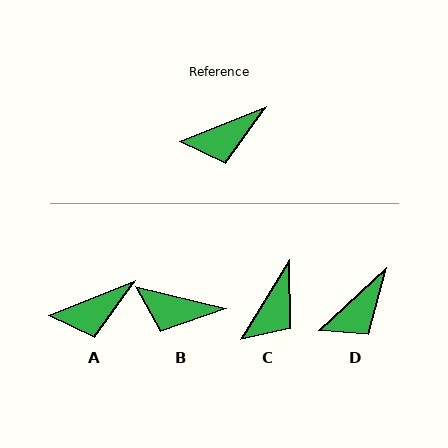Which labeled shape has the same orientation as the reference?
A.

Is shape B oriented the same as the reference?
No, it is off by about 36 degrees.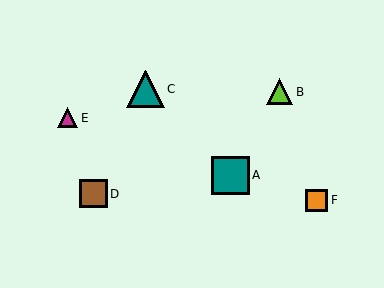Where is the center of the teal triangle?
The center of the teal triangle is at (145, 89).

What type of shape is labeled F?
Shape F is an orange square.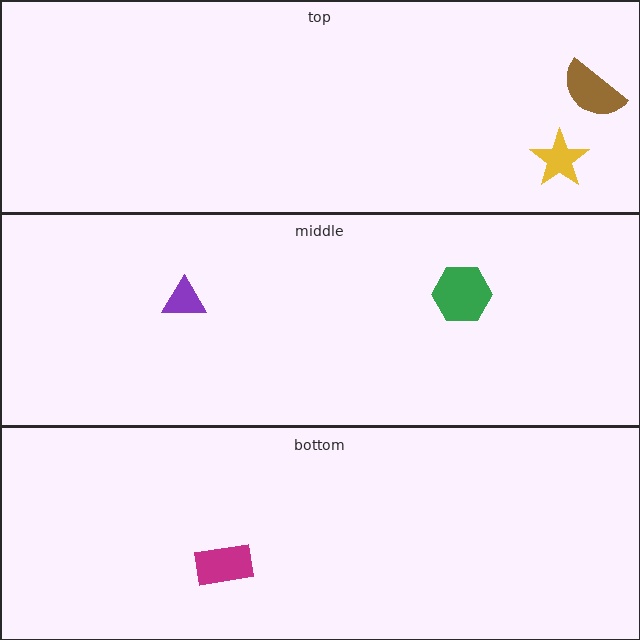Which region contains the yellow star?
The top region.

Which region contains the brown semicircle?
The top region.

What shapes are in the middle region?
The green hexagon, the purple triangle.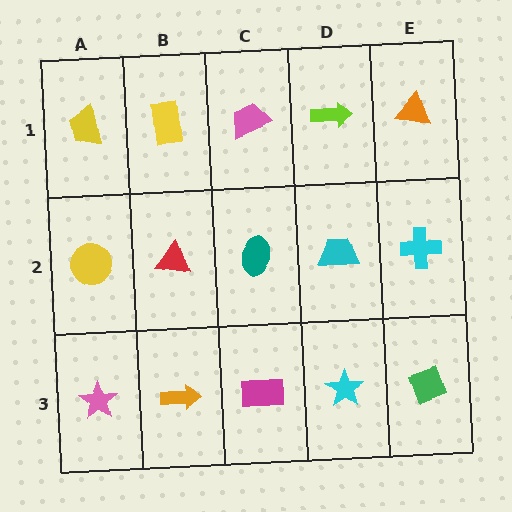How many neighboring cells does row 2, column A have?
3.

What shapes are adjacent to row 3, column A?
A yellow circle (row 2, column A), an orange arrow (row 3, column B).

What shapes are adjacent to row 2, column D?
A lime arrow (row 1, column D), a cyan star (row 3, column D), a teal ellipse (row 2, column C), a cyan cross (row 2, column E).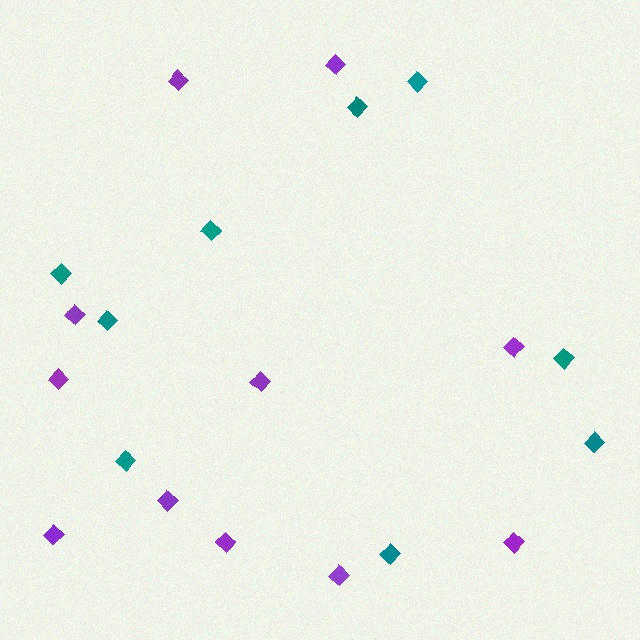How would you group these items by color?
There are 2 groups: one group of teal diamonds (9) and one group of purple diamonds (11).